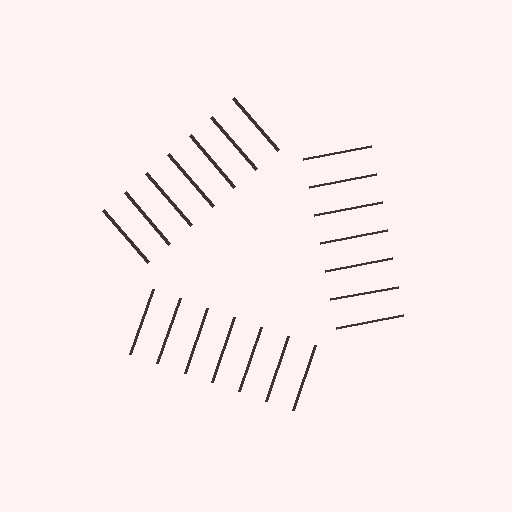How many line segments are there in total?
21 — 7 along each of the 3 edges.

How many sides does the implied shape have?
3 sides — the line-ends trace a triangle.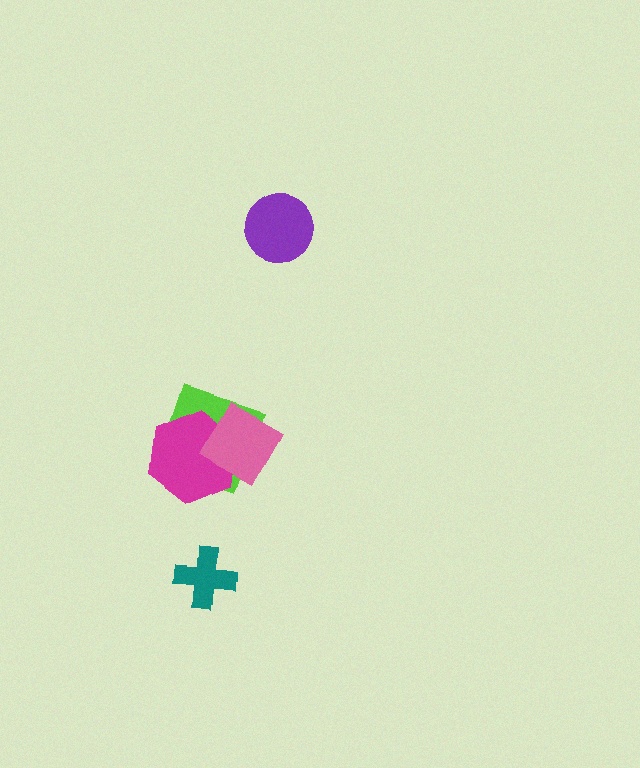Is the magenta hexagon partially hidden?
Yes, it is partially covered by another shape.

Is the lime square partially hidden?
Yes, it is partially covered by another shape.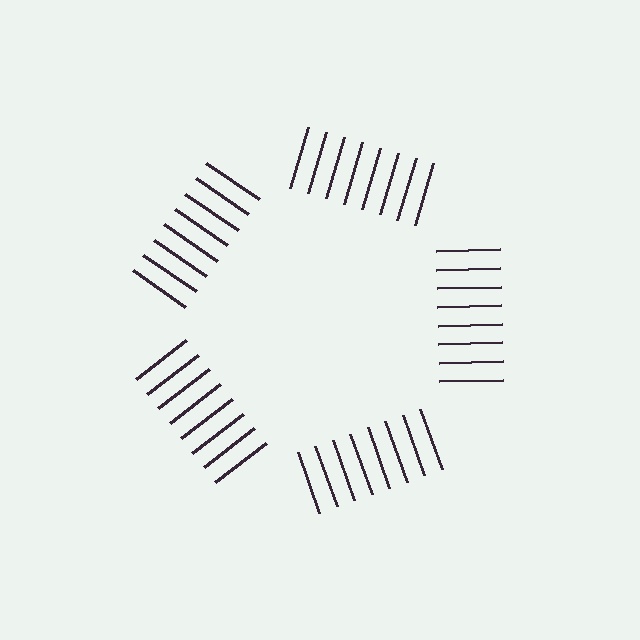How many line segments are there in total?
40 — 8 along each of the 5 edges.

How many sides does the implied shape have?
5 sides — the line-ends trace a pentagon.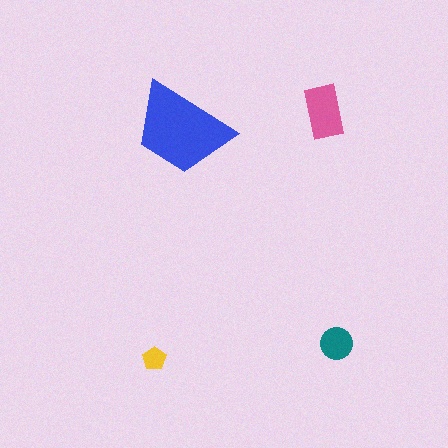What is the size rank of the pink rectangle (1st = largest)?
2nd.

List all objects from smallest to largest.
The yellow pentagon, the teal circle, the pink rectangle, the blue trapezoid.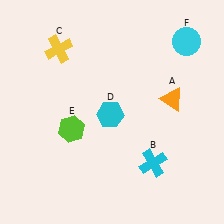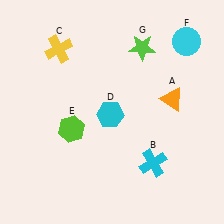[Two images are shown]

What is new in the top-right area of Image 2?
A lime star (G) was added in the top-right area of Image 2.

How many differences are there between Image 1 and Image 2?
There is 1 difference between the two images.